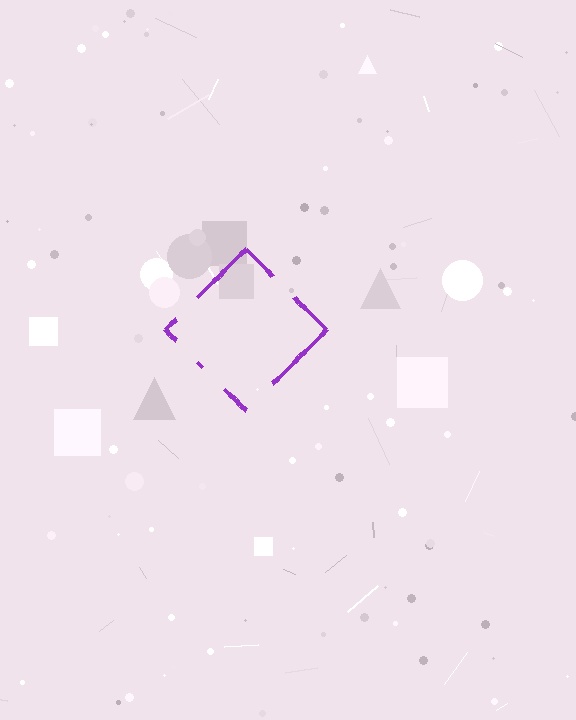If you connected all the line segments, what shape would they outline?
They would outline a diamond.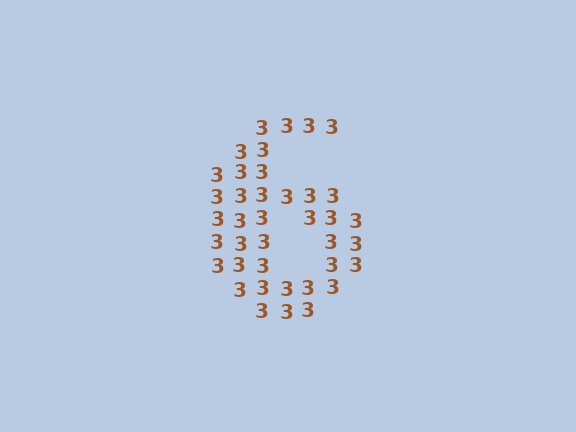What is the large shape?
The large shape is the digit 6.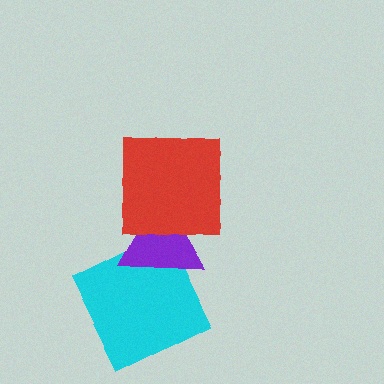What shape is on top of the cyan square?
The purple triangle is on top of the cyan square.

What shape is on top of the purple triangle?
The red square is on top of the purple triangle.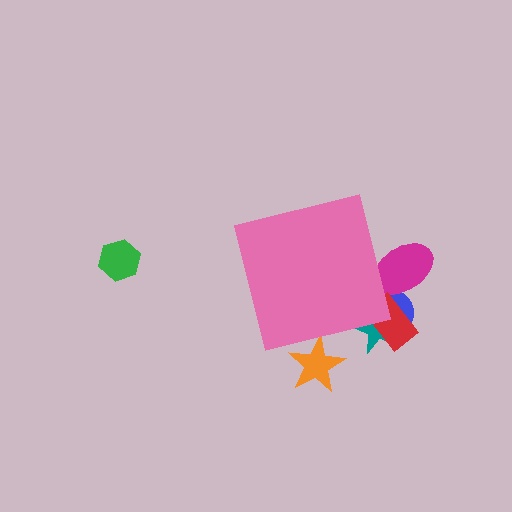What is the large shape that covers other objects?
A pink square.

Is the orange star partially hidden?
Yes, the orange star is partially hidden behind the pink square.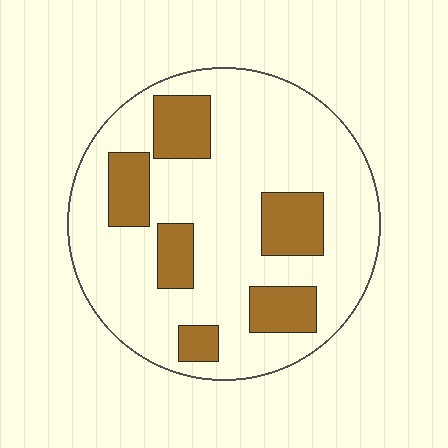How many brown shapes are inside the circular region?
6.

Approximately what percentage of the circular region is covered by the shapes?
Approximately 25%.